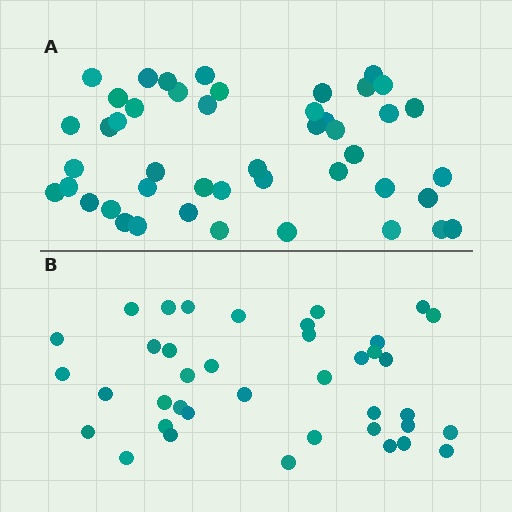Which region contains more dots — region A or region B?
Region A (the top region) has more dots.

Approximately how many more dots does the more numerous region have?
Region A has roughly 8 or so more dots than region B.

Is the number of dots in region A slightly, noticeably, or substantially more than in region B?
Region A has only slightly more — the two regions are fairly close. The ratio is roughly 1.2 to 1.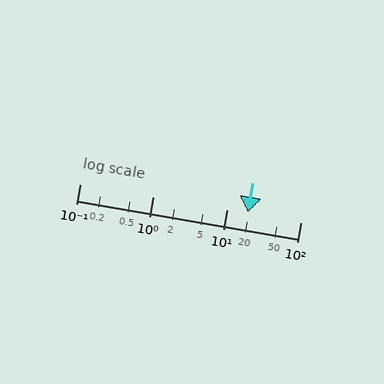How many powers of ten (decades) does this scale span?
The scale spans 3 decades, from 0.1 to 100.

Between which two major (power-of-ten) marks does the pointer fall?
The pointer is between 10 and 100.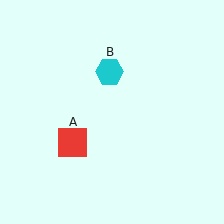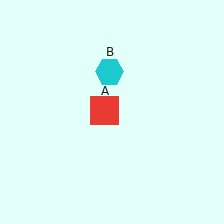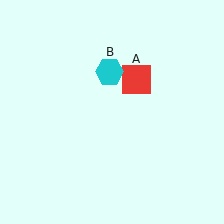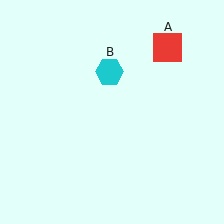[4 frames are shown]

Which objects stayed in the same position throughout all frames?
Cyan hexagon (object B) remained stationary.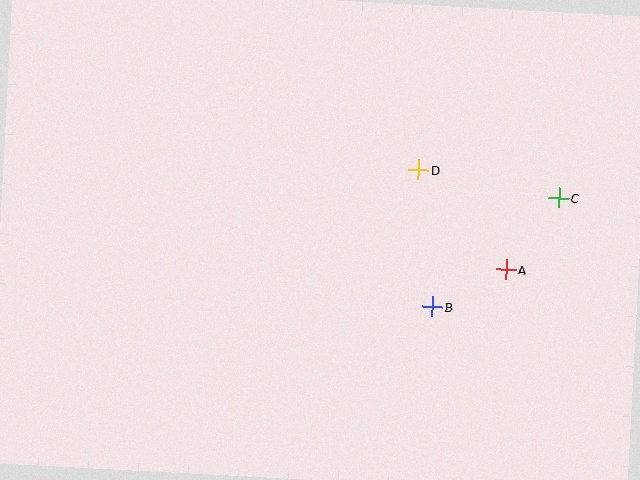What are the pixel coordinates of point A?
Point A is at (506, 270).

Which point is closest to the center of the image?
Point D at (419, 170) is closest to the center.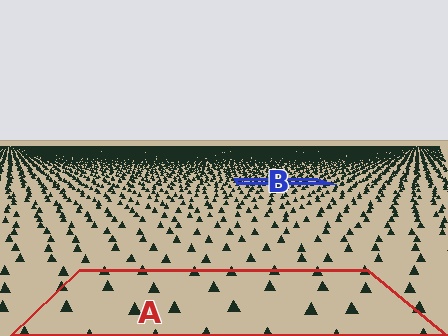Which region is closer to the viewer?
Region A is closer. The texture elements there are larger and more spread out.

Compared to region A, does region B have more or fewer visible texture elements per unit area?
Region B has more texture elements per unit area — they are packed more densely because it is farther away.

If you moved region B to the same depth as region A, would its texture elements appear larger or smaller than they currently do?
They would appear larger. At a closer depth, the same texture elements are projected at a bigger on-screen size.